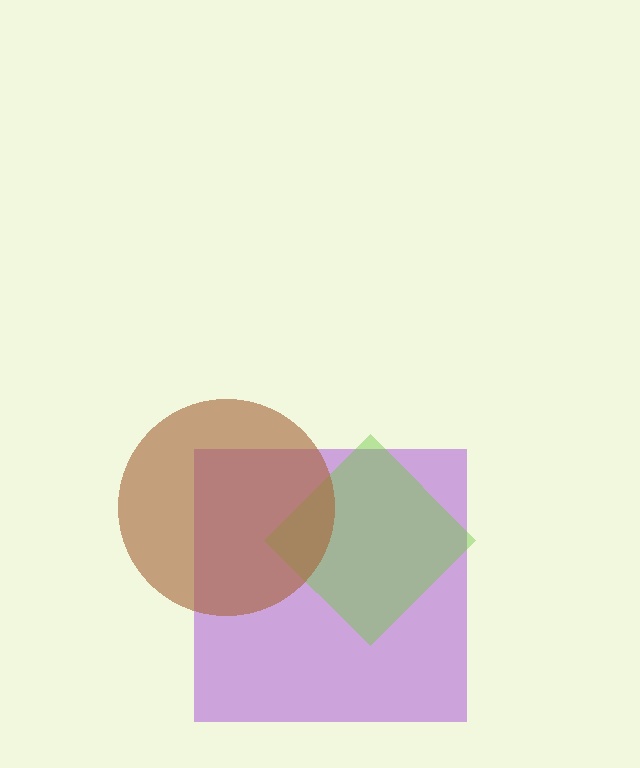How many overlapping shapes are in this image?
There are 3 overlapping shapes in the image.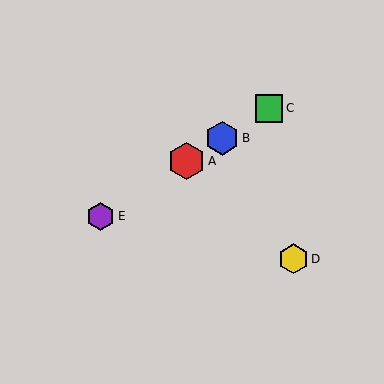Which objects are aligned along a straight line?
Objects A, B, C, E are aligned along a straight line.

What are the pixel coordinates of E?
Object E is at (101, 216).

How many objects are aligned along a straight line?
4 objects (A, B, C, E) are aligned along a straight line.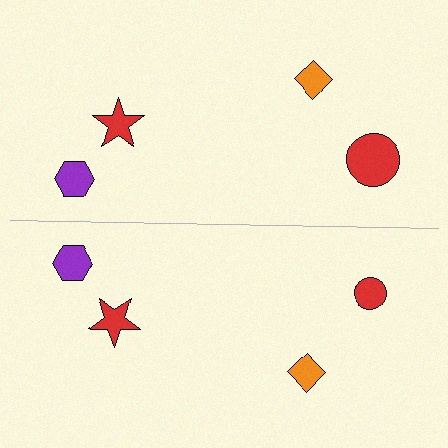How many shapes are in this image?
There are 8 shapes in this image.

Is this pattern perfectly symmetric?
No, the pattern is not perfectly symmetric. The red circle on the bottom side has a different size than its mirror counterpart.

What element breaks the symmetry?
The red circle on the bottom side has a different size than its mirror counterpart.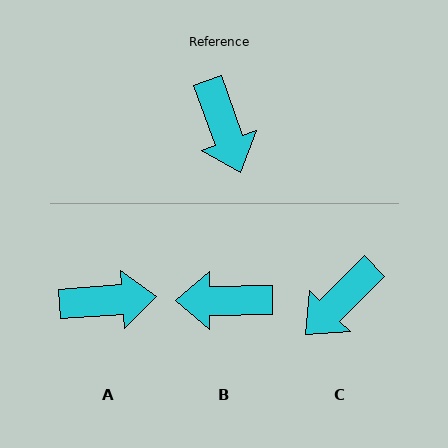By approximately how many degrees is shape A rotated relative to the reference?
Approximately 75 degrees counter-clockwise.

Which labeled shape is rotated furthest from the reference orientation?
B, about 109 degrees away.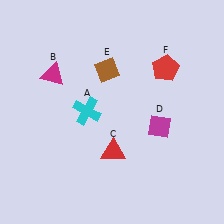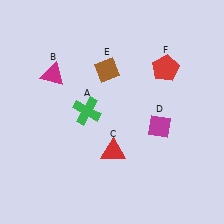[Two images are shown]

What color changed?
The cross (A) changed from cyan in Image 1 to green in Image 2.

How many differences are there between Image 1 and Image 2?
There is 1 difference between the two images.